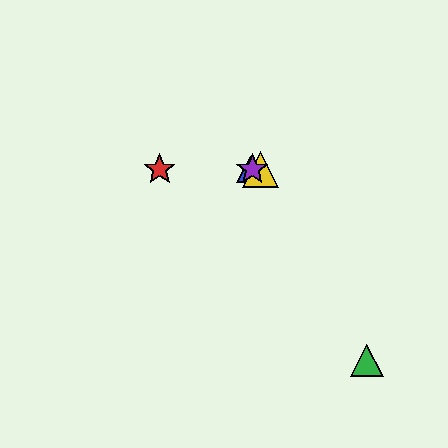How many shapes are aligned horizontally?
4 shapes (the red star, the blue triangle, the yellow triangle, the purple star) are aligned horizontally.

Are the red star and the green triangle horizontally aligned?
No, the red star is at y≈170 and the green triangle is at y≈360.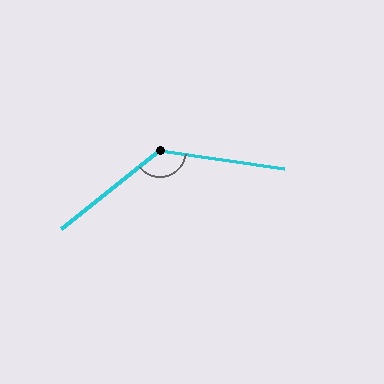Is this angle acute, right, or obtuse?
It is obtuse.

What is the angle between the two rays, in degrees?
Approximately 133 degrees.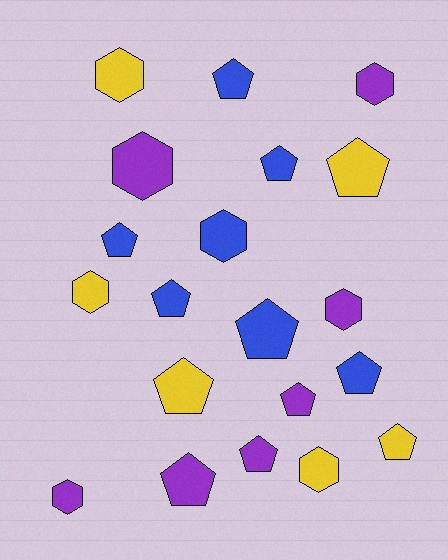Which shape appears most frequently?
Pentagon, with 12 objects.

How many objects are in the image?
There are 20 objects.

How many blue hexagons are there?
There is 1 blue hexagon.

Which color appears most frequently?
Purple, with 7 objects.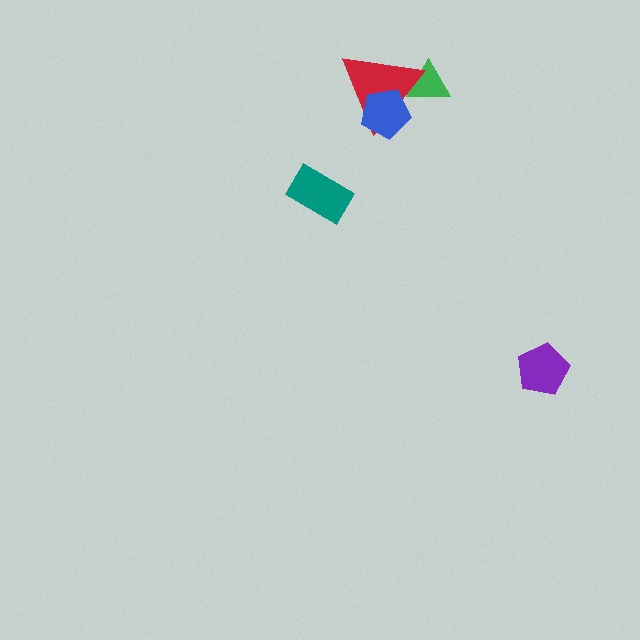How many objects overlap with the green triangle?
1 object overlaps with the green triangle.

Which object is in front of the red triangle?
The blue pentagon is in front of the red triangle.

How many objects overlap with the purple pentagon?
0 objects overlap with the purple pentagon.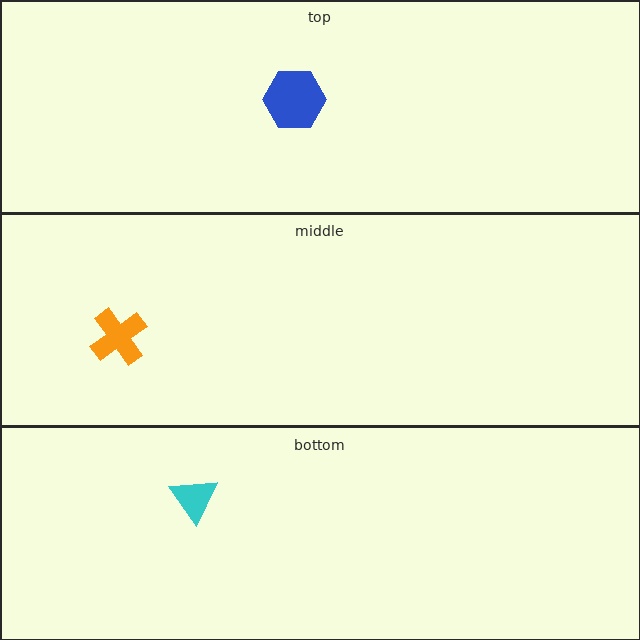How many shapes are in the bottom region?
1.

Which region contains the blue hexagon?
The top region.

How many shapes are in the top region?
1.